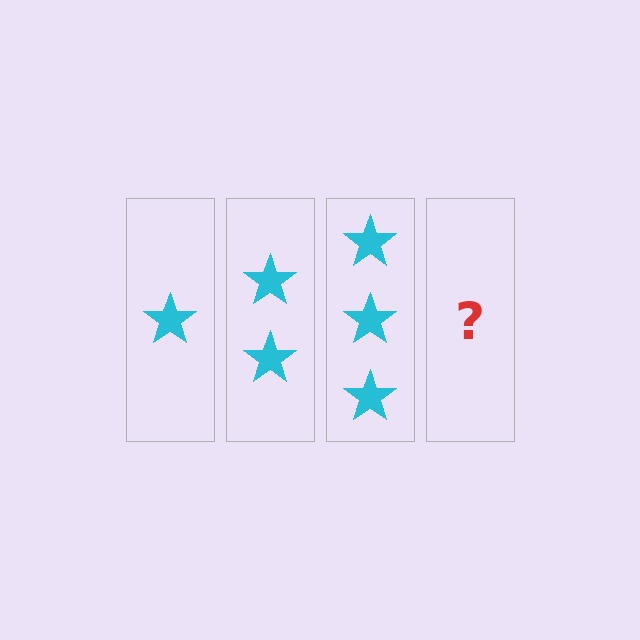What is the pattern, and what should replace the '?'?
The pattern is that each step adds one more star. The '?' should be 4 stars.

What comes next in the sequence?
The next element should be 4 stars.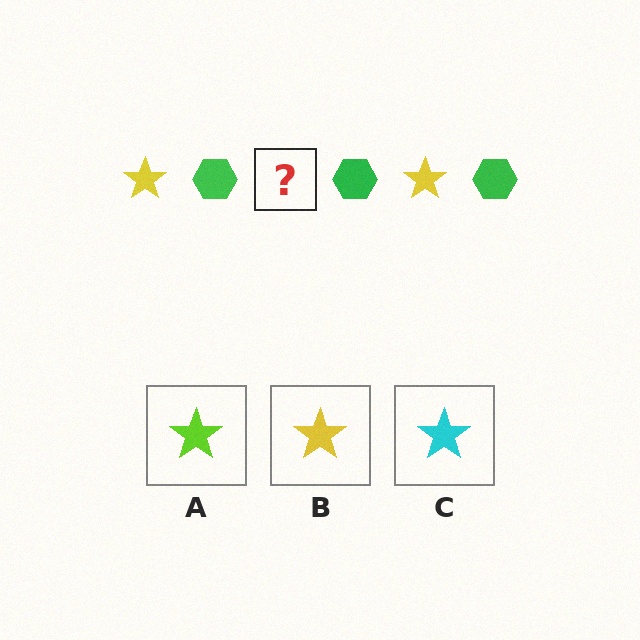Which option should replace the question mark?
Option B.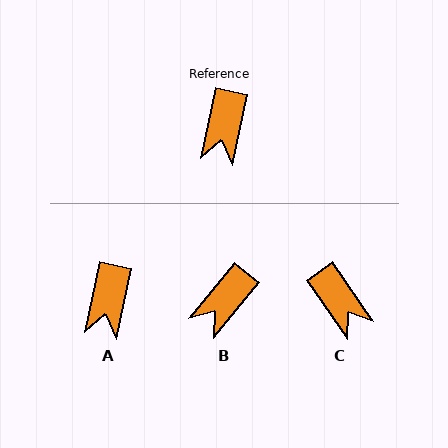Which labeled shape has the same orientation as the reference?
A.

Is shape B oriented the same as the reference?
No, it is off by about 27 degrees.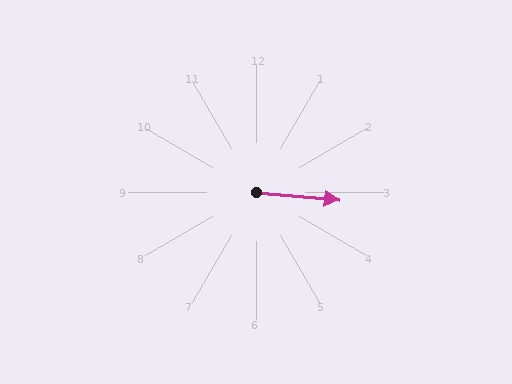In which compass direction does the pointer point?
East.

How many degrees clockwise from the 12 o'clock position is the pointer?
Approximately 95 degrees.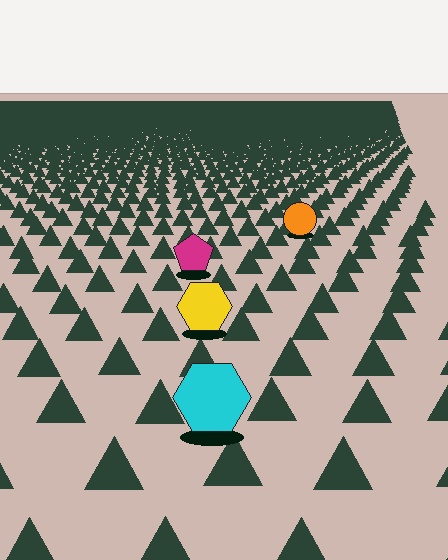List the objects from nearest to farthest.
From nearest to farthest: the cyan hexagon, the yellow hexagon, the magenta pentagon, the orange circle.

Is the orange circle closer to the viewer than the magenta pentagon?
No. The magenta pentagon is closer — you can tell from the texture gradient: the ground texture is coarser near it.